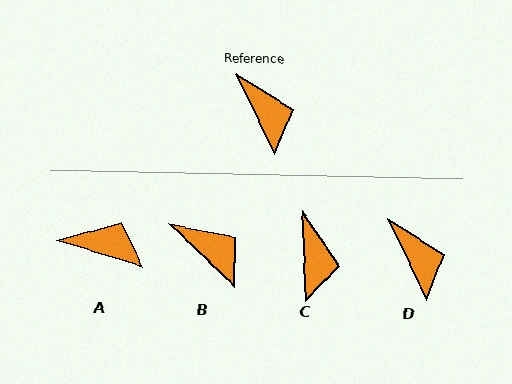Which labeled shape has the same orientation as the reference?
D.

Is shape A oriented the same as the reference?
No, it is off by about 47 degrees.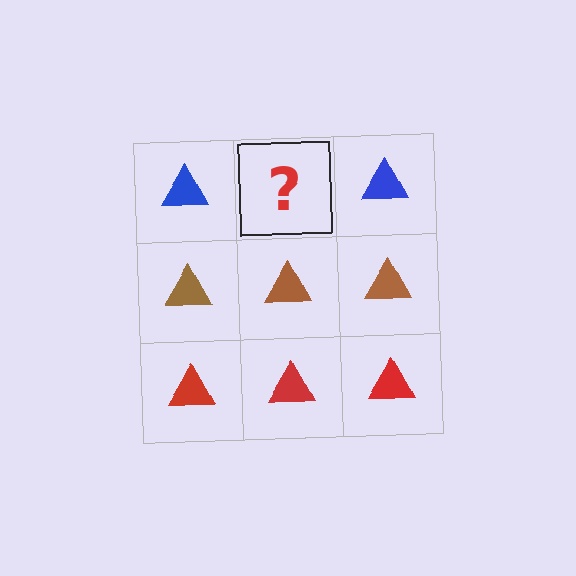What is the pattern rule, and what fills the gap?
The rule is that each row has a consistent color. The gap should be filled with a blue triangle.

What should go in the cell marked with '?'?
The missing cell should contain a blue triangle.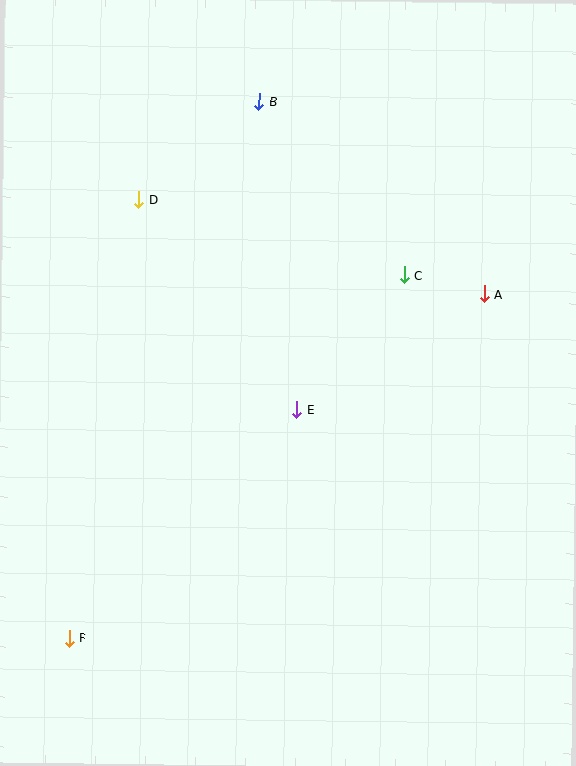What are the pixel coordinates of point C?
Point C is at (404, 275).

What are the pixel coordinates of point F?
Point F is at (69, 638).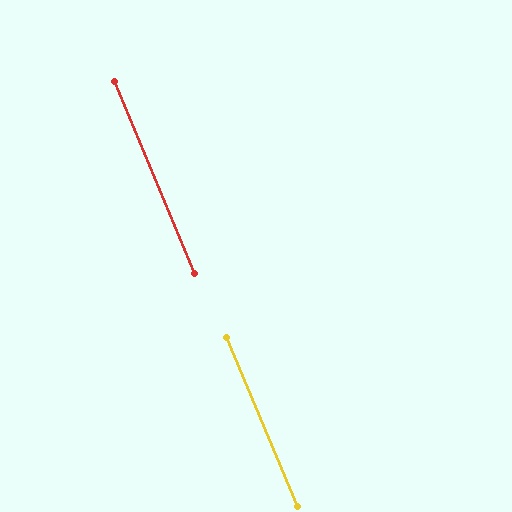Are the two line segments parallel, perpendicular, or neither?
Parallel — their directions differ by only 0.0°.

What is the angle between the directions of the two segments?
Approximately 0 degrees.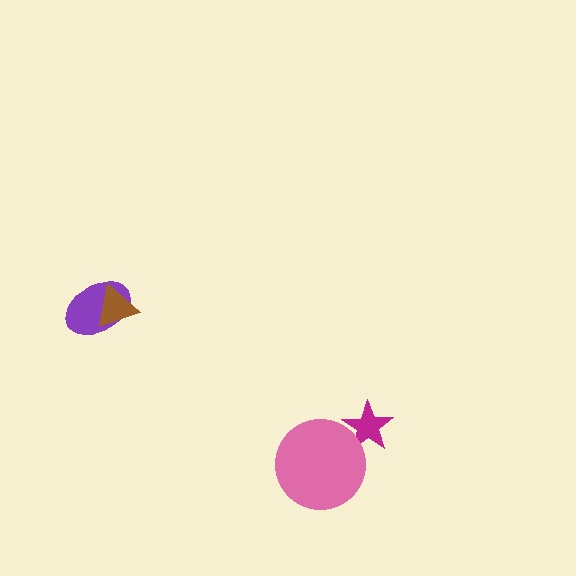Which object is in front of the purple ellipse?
The brown triangle is in front of the purple ellipse.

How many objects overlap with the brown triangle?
1 object overlaps with the brown triangle.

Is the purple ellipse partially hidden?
Yes, it is partially covered by another shape.